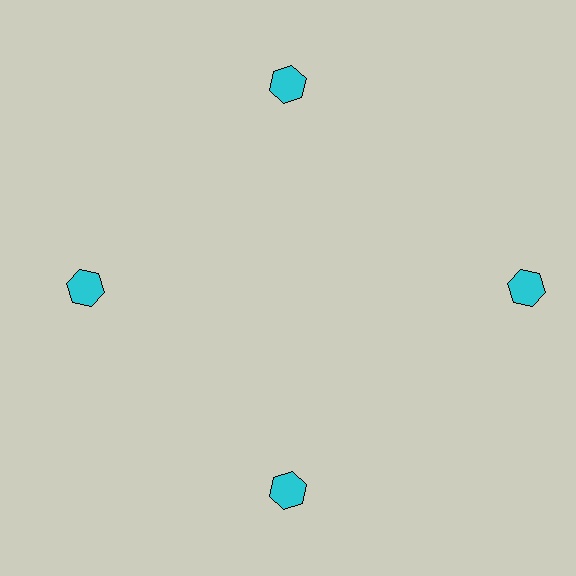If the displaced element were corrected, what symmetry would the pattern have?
It would have 4-fold rotational symmetry — the pattern would map onto itself every 90 degrees.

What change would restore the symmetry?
The symmetry would be restored by moving it inward, back onto the ring so that all 4 hexagons sit at equal angles and equal distance from the center.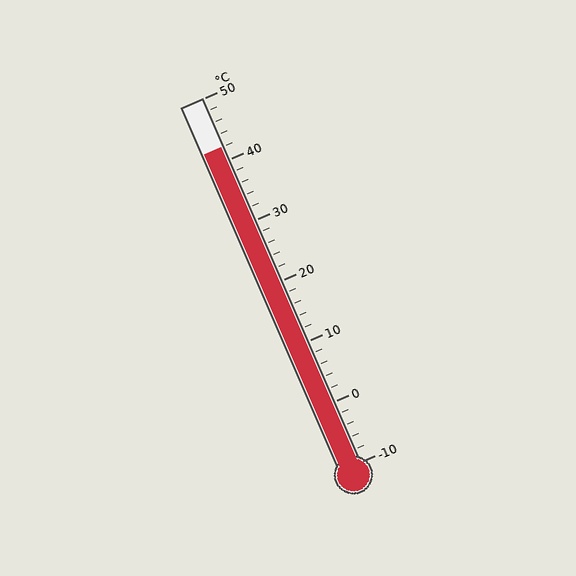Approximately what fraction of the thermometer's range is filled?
The thermometer is filled to approximately 85% of its range.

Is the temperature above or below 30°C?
The temperature is above 30°C.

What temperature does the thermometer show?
The thermometer shows approximately 42°C.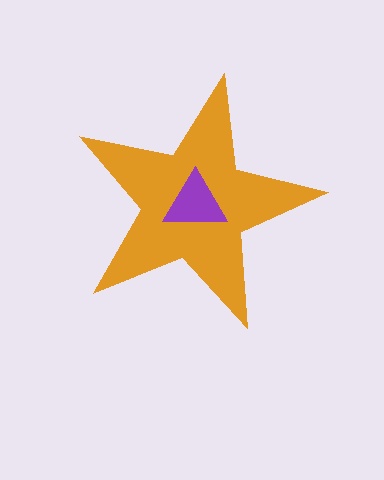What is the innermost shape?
The purple triangle.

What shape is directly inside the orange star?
The purple triangle.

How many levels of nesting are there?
2.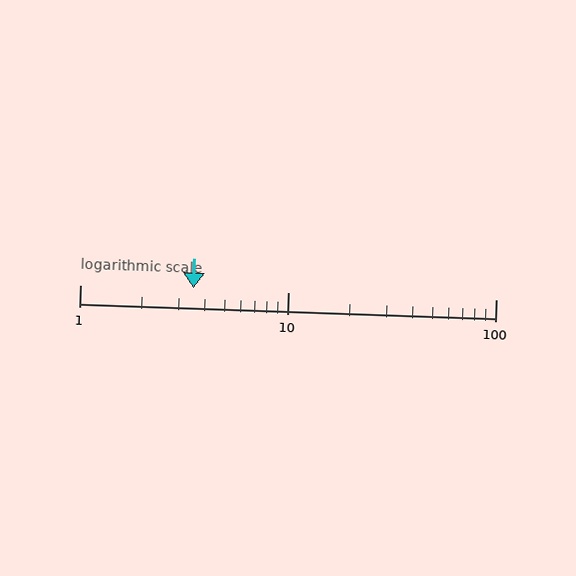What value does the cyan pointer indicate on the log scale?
The pointer indicates approximately 3.5.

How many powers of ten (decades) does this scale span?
The scale spans 2 decades, from 1 to 100.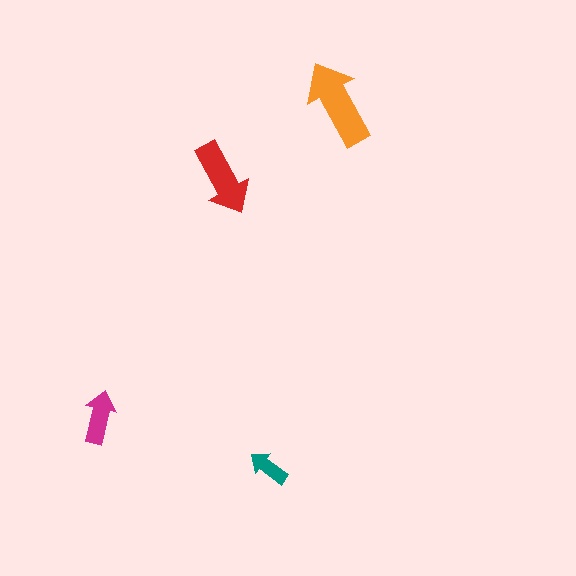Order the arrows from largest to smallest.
the orange one, the red one, the magenta one, the teal one.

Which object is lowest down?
The teal arrow is bottommost.